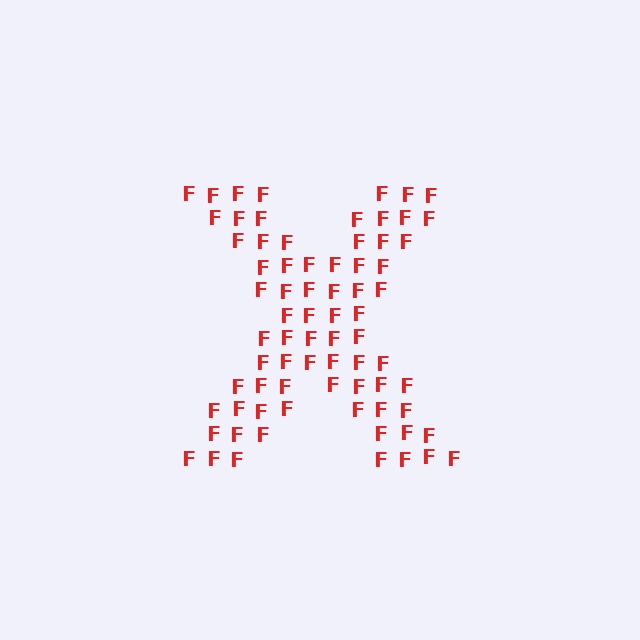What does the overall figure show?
The overall figure shows the letter X.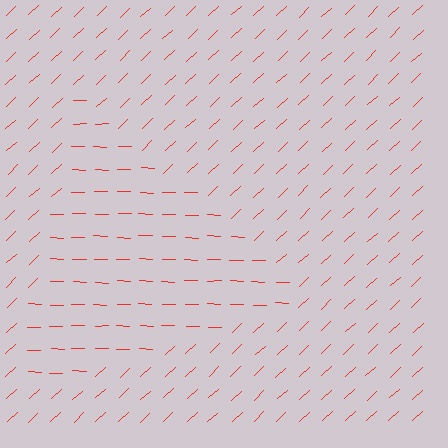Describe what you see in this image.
The image is filled with small red line segments. A triangle region in the image has lines oriented differently from the surrounding lines, creating a visible texture boundary.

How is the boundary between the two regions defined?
The boundary is defined purely by a change in line orientation (approximately 45 degrees difference). All lines are the same color and thickness.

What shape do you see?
I see a triangle.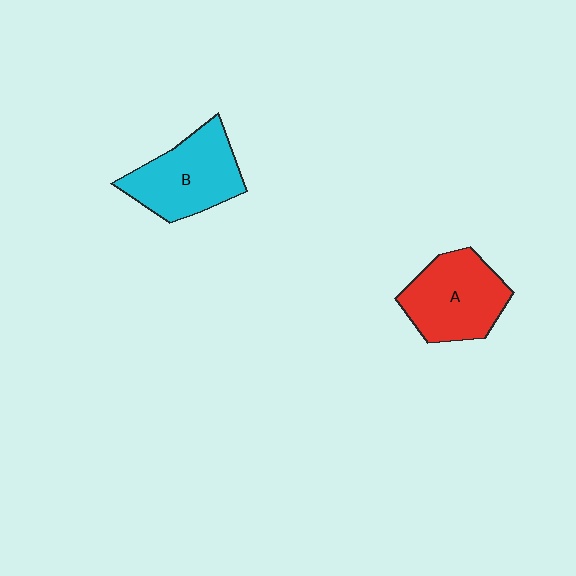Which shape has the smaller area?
Shape A (red).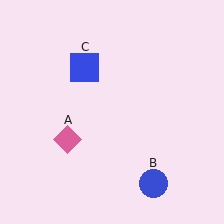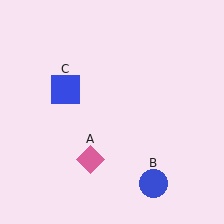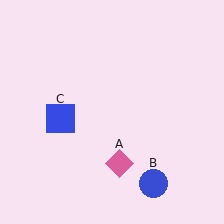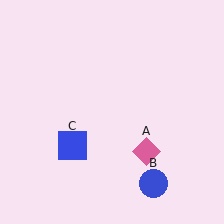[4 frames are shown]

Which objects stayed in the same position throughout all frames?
Blue circle (object B) remained stationary.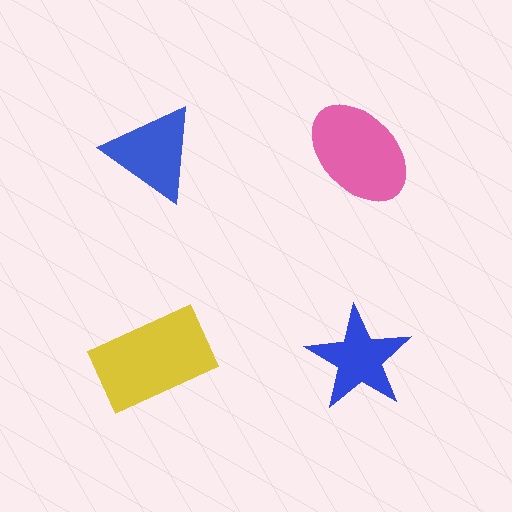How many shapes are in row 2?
2 shapes.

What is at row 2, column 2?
A blue star.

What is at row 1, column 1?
A blue triangle.